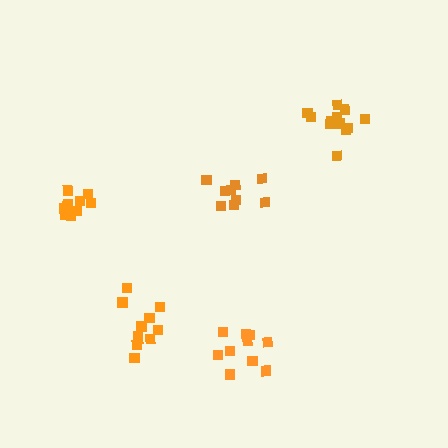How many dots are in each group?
Group 1: 10 dots, Group 2: 9 dots, Group 3: 12 dots, Group 4: 10 dots, Group 5: 11 dots (52 total).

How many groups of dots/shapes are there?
There are 5 groups.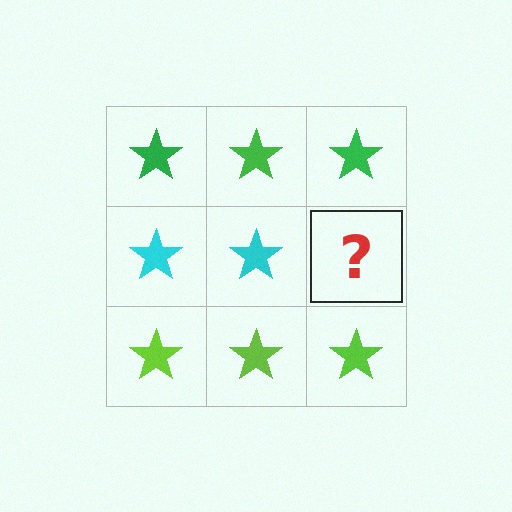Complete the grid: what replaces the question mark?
The question mark should be replaced with a cyan star.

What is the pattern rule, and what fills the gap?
The rule is that each row has a consistent color. The gap should be filled with a cyan star.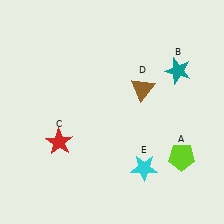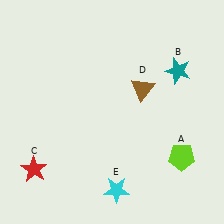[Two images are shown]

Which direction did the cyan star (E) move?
The cyan star (E) moved left.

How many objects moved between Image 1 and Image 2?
2 objects moved between the two images.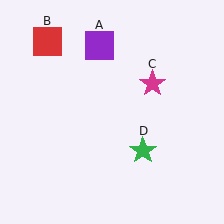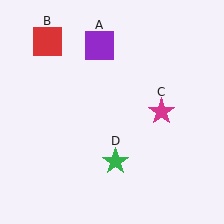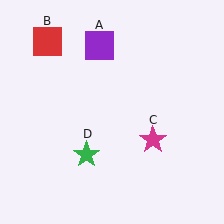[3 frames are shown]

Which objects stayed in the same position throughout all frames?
Purple square (object A) and red square (object B) remained stationary.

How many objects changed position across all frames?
2 objects changed position: magenta star (object C), green star (object D).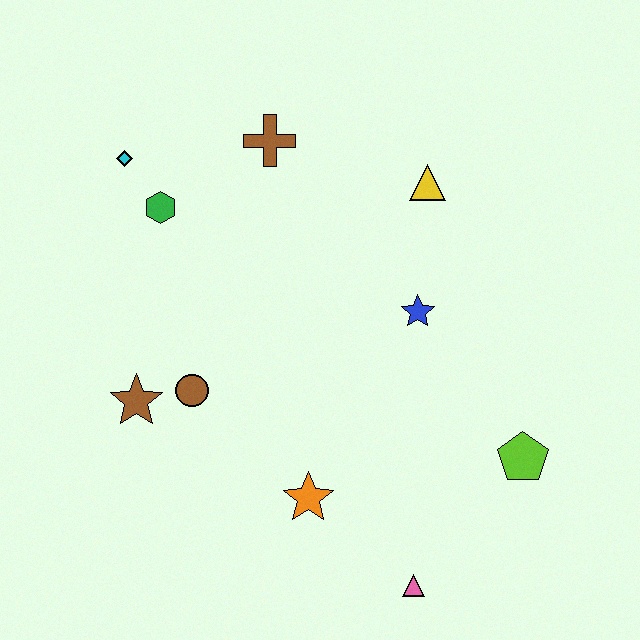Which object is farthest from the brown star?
The lime pentagon is farthest from the brown star.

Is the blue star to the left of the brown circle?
No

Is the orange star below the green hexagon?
Yes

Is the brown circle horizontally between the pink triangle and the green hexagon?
Yes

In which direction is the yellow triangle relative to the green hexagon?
The yellow triangle is to the right of the green hexagon.